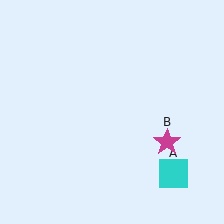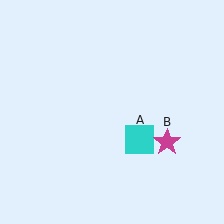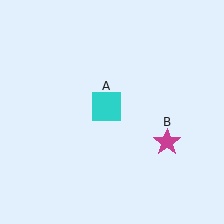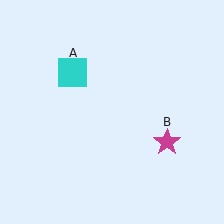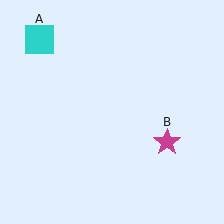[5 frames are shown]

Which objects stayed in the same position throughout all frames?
Magenta star (object B) remained stationary.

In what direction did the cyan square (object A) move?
The cyan square (object A) moved up and to the left.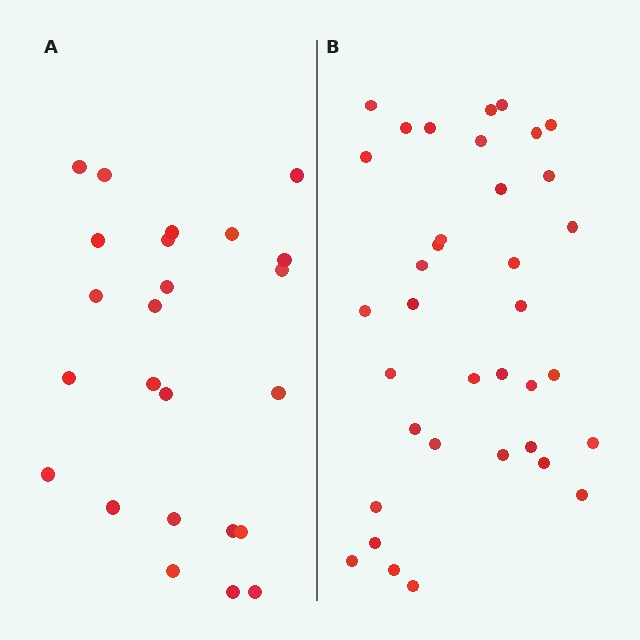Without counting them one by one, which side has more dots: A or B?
Region B (the right region) has more dots.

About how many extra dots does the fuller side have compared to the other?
Region B has roughly 12 or so more dots than region A.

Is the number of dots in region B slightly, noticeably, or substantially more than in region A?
Region B has substantially more. The ratio is roughly 1.5 to 1.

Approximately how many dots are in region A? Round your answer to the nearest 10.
About 20 dots. (The exact count is 24, which rounds to 20.)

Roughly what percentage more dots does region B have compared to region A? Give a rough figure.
About 50% more.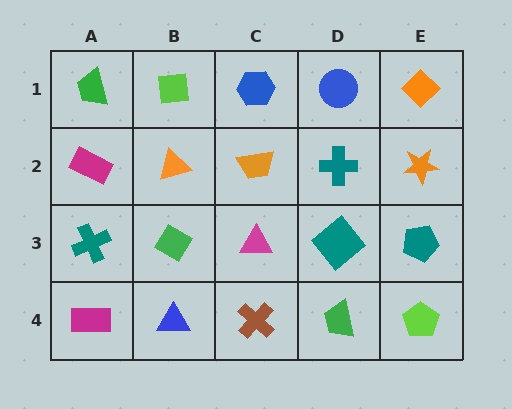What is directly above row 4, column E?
A teal pentagon.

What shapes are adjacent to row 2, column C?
A blue hexagon (row 1, column C), a magenta triangle (row 3, column C), an orange triangle (row 2, column B), a teal cross (row 2, column D).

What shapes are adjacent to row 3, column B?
An orange triangle (row 2, column B), a blue triangle (row 4, column B), a teal cross (row 3, column A), a magenta triangle (row 3, column C).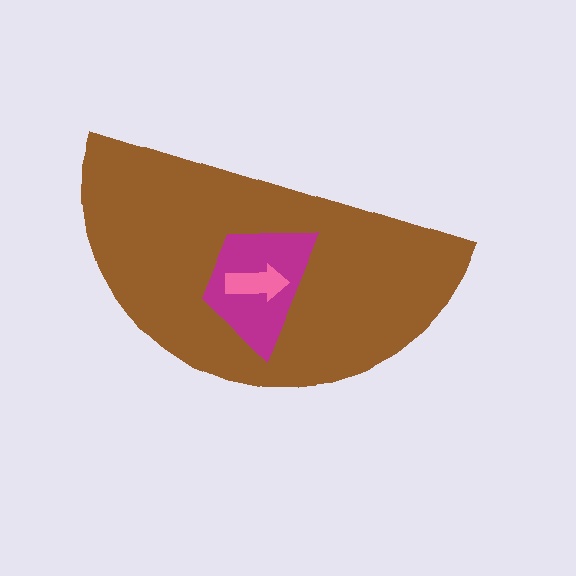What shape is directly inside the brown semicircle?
The magenta trapezoid.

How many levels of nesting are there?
3.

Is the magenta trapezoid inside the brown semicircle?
Yes.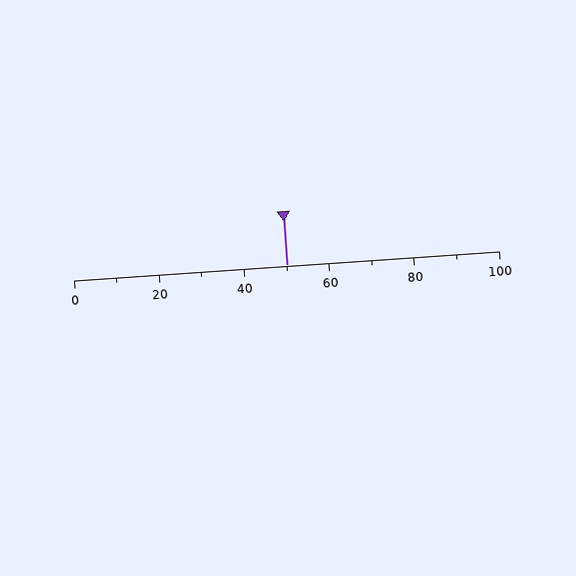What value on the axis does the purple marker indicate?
The marker indicates approximately 50.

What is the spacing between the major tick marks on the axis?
The major ticks are spaced 20 apart.